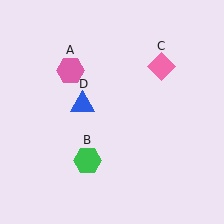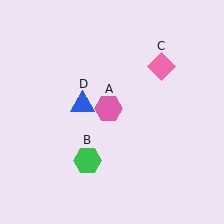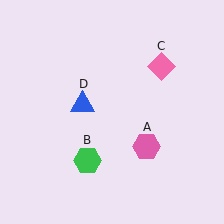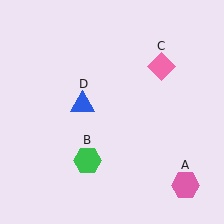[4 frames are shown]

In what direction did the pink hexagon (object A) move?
The pink hexagon (object A) moved down and to the right.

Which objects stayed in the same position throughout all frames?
Green hexagon (object B) and pink diamond (object C) and blue triangle (object D) remained stationary.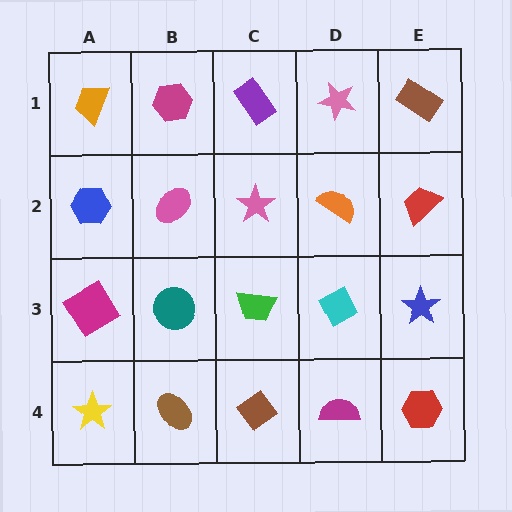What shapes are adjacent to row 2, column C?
A purple rectangle (row 1, column C), a green trapezoid (row 3, column C), a pink ellipse (row 2, column B), an orange semicircle (row 2, column D).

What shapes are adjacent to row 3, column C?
A pink star (row 2, column C), a brown diamond (row 4, column C), a teal circle (row 3, column B), a cyan diamond (row 3, column D).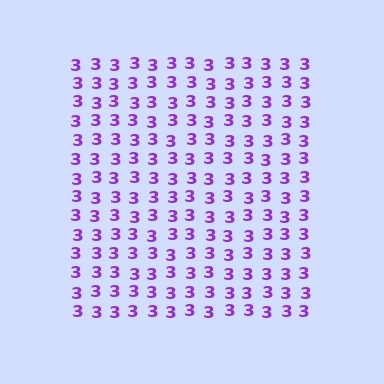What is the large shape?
The large shape is a square.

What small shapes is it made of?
It is made of small digit 3's.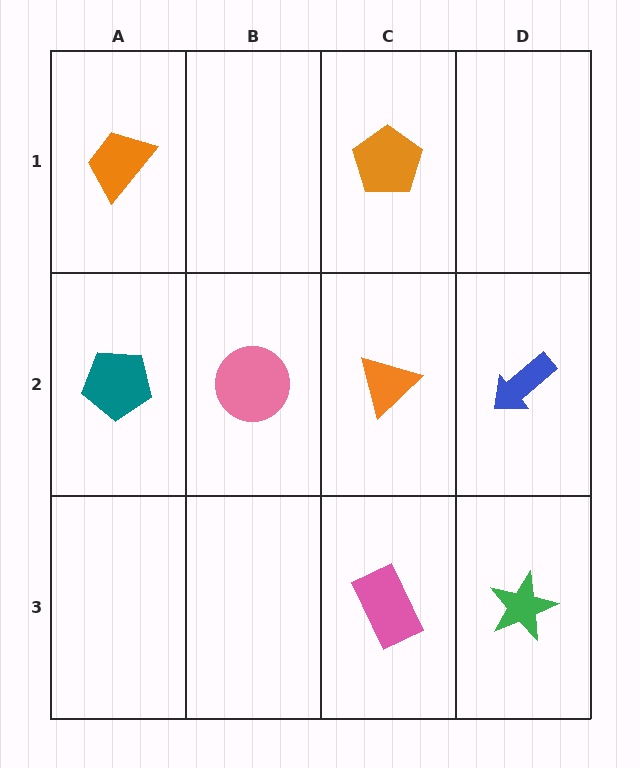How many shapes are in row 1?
2 shapes.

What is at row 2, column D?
A blue arrow.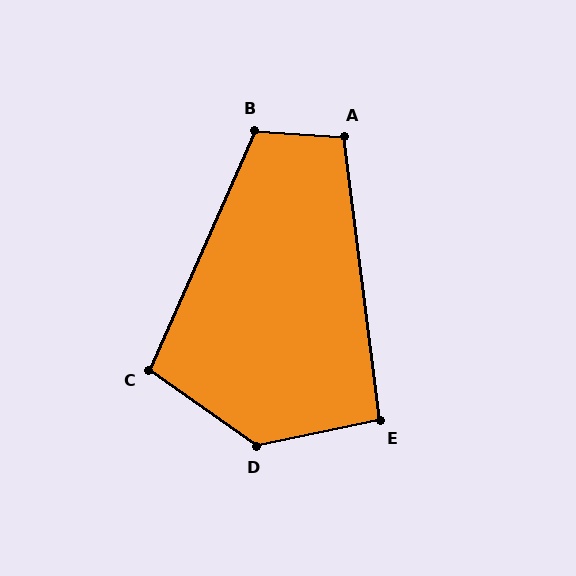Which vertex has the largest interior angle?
D, at approximately 133 degrees.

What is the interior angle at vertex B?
Approximately 109 degrees (obtuse).